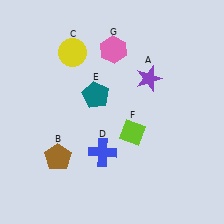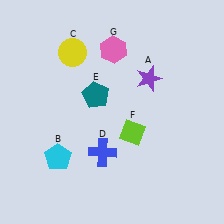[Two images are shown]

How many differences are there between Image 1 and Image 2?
There is 1 difference between the two images.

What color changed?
The pentagon (B) changed from brown in Image 1 to cyan in Image 2.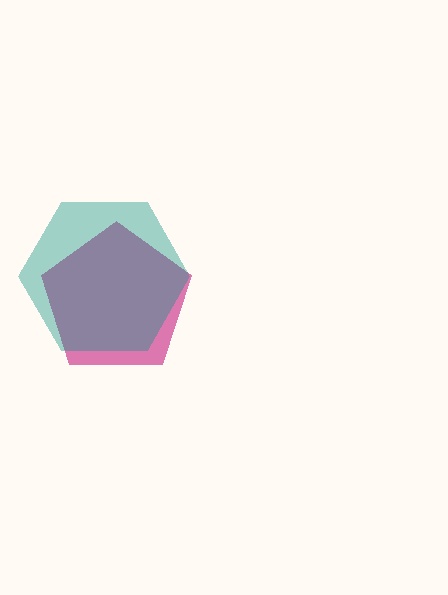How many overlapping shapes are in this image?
There are 2 overlapping shapes in the image.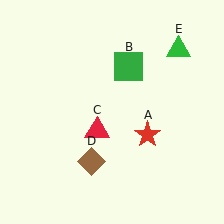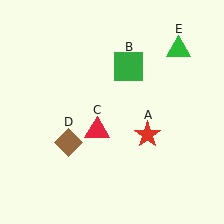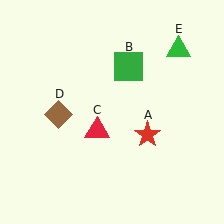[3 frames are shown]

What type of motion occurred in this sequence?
The brown diamond (object D) rotated clockwise around the center of the scene.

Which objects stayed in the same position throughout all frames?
Red star (object A) and green square (object B) and red triangle (object C) and green triangle (object E) remained stationary.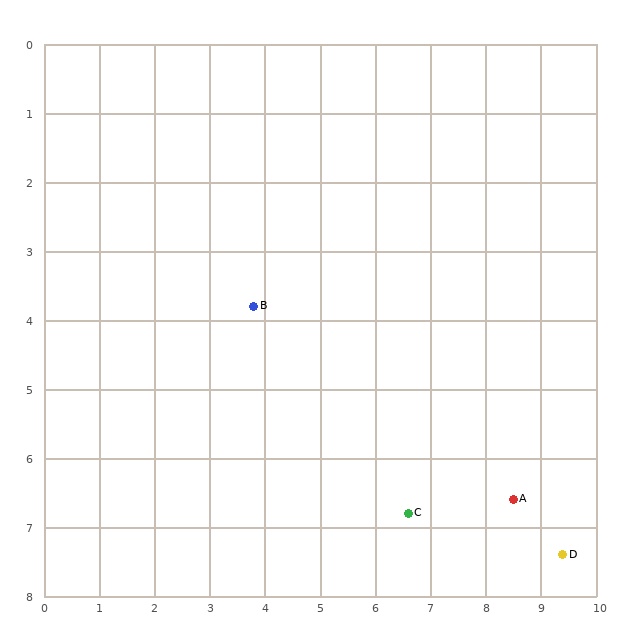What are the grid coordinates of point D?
Point D is at approximately (9.4, 7.4).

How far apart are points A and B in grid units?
Points A and B are about 5.5 grid units apart.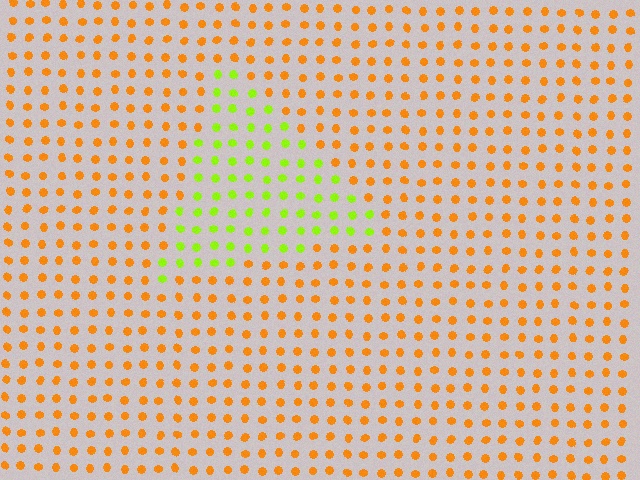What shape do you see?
I see a triangle.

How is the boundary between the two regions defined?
The boundary is defined purely by a slight shift in hue (about 56 degrees). Spacing, size, and orientation are identical on both sides.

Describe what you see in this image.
The image is filled with small orange elements in a uniform arrangement. A triangle-shaped region is visible where the elements are tinted to a slightly different hue, forming a subtle color boundary.